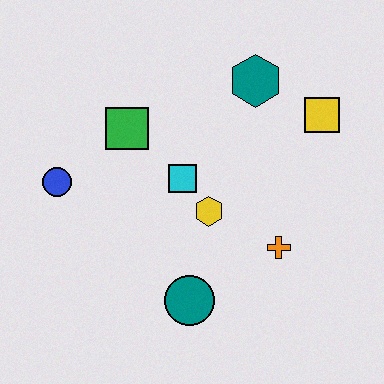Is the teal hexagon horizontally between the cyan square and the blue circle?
No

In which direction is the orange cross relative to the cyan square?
The orange cross is to the right of the cyan square.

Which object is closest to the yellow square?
The teal hexagon is closest to the yellow square.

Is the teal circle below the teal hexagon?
Yes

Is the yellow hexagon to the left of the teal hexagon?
Yes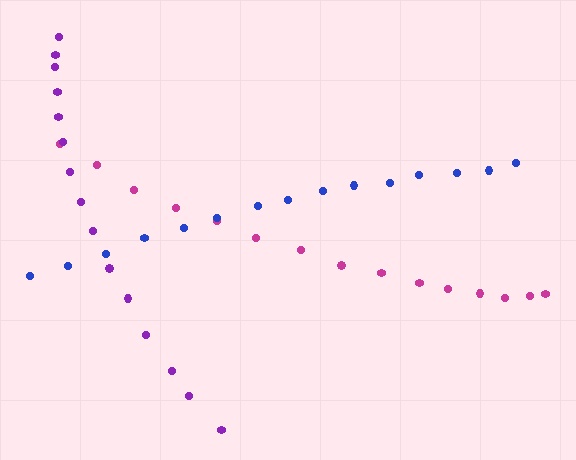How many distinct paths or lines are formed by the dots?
There are 3 distinct paths.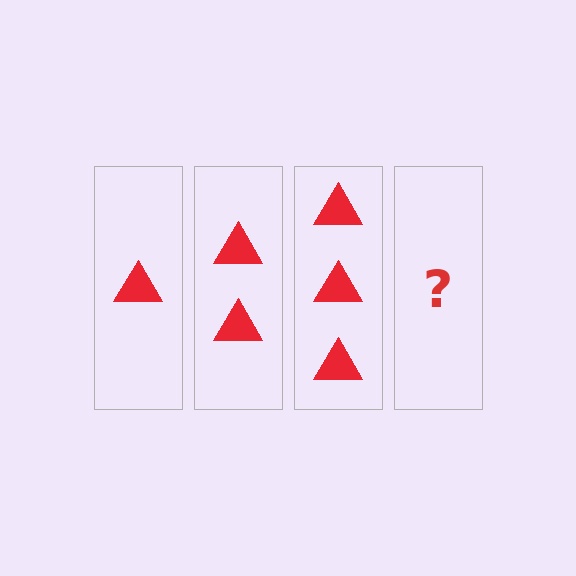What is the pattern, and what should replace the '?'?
The pattern is that each step adds one more triangle. The '?' should be 4 triangles.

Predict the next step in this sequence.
The next step is 4 triangles.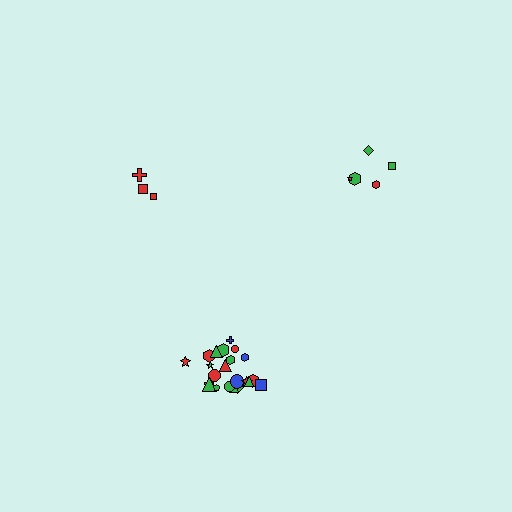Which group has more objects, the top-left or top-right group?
The top-right group.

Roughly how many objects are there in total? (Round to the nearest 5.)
Roughly 30 objects in total.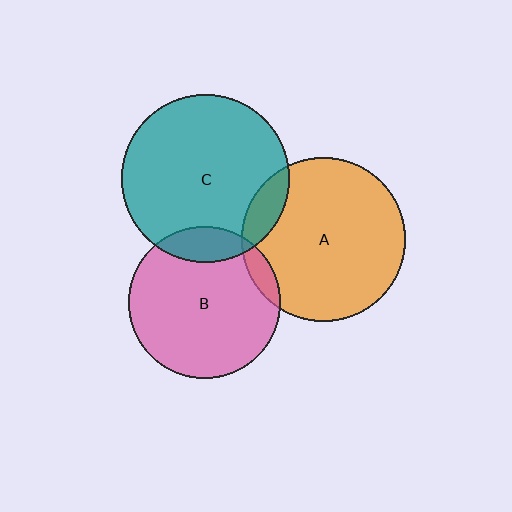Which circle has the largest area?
Circle C (teal).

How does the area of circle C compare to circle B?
Approximately 1.2 times.